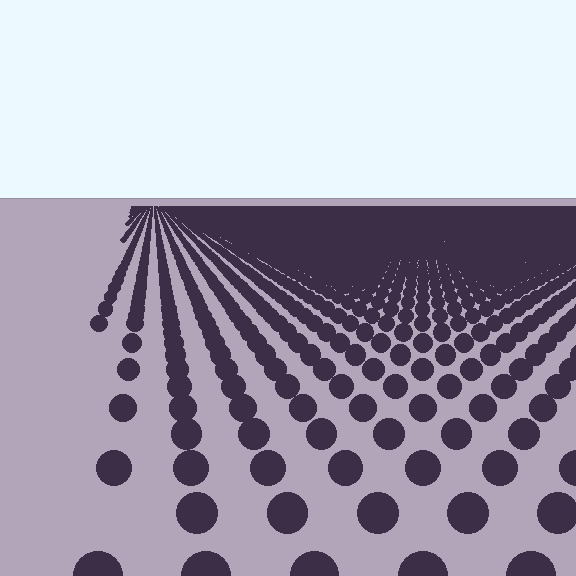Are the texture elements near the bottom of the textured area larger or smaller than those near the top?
Larger. Near the bottom, elements are closer to the viewer and appear at a bigger on-screen size.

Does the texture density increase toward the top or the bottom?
Density increases toward the top.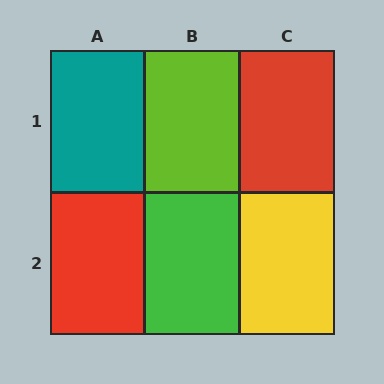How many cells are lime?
1 cell is lime.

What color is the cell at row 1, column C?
Red.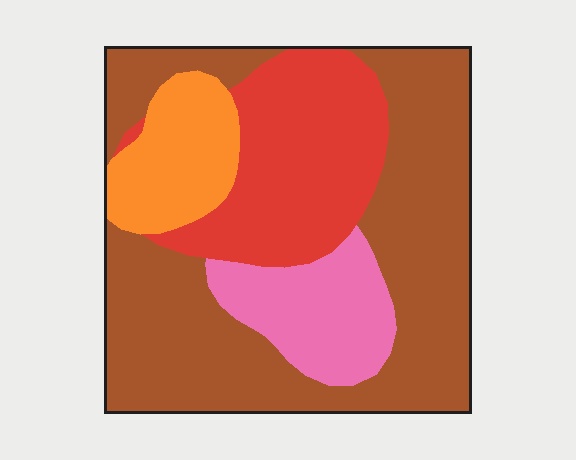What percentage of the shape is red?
Red covers about 25% of the shape.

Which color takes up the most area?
Brown, at roughly 50%.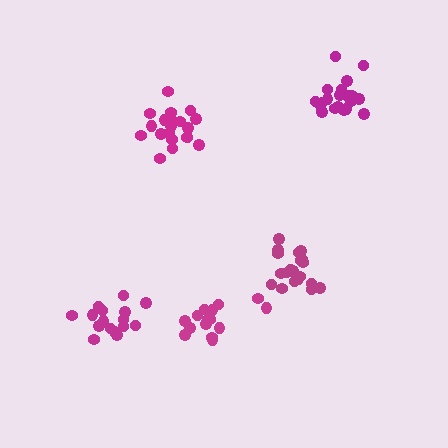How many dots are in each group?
Group 1: 20 dots, Group 2: 15 dots, Group 3: 17 dots, Group 4: 20 dots, Group 5: 20 dots (92 total).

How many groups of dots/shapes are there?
There are 5 groups.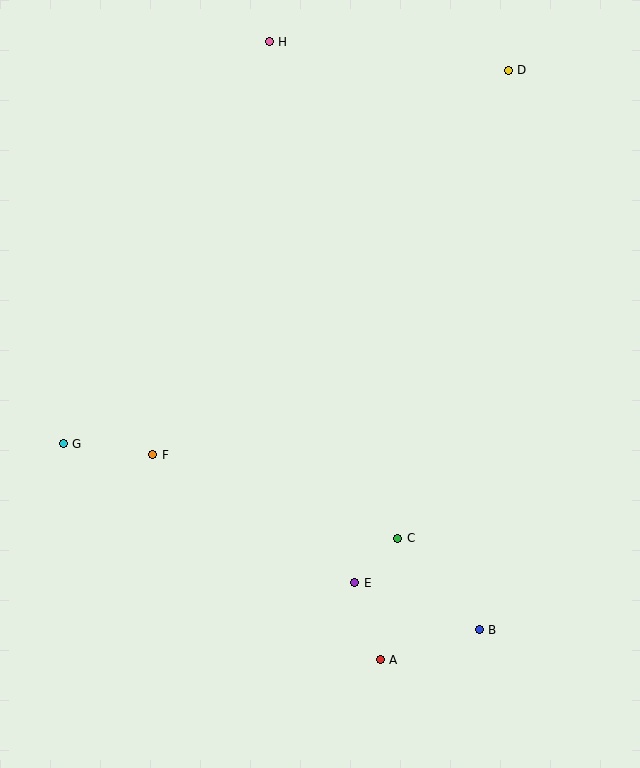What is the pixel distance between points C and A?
The distance between C and A is 123 pixels.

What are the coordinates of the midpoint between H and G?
The midpoint between H and G is at (166, 243).